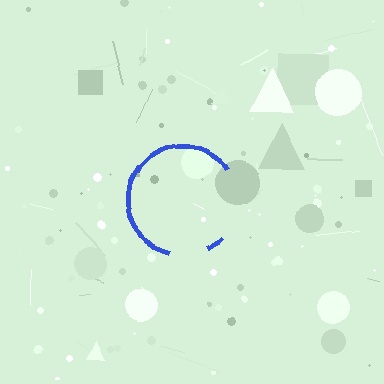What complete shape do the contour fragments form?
The contour fragments form a circle.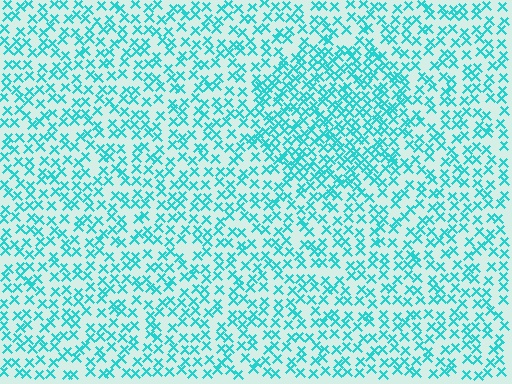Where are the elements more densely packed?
The elements are more densely packed inside the circle boundary.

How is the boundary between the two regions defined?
The boundary is defined by a change in element density (approximately 1.7x ratio). All elements are the same color, size, and shape.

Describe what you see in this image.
The image contains small cyan elements arranged at two different densities. A circle-shaped region is visible where the elements are more densely packed than the surrounding area.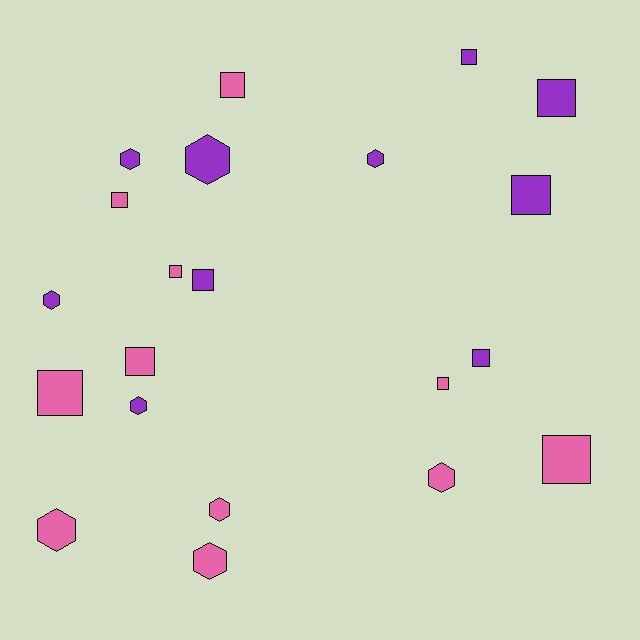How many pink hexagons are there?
There are 4 pink hexagons.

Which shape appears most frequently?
Square, with 12 objects.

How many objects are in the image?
There are 21 objects.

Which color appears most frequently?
Pink, with 11 objects.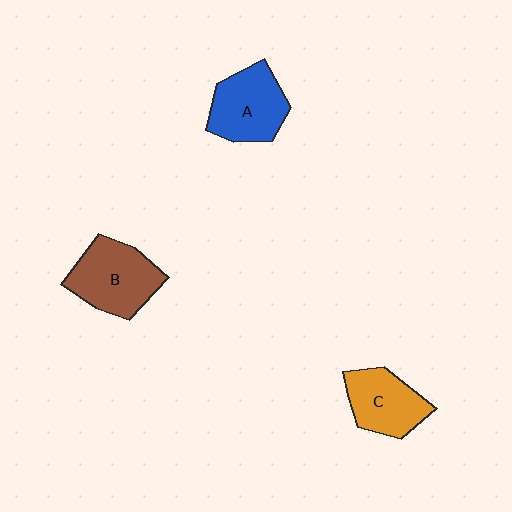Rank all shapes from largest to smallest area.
From largest to smallest: B (brown), A (blue), C (orange).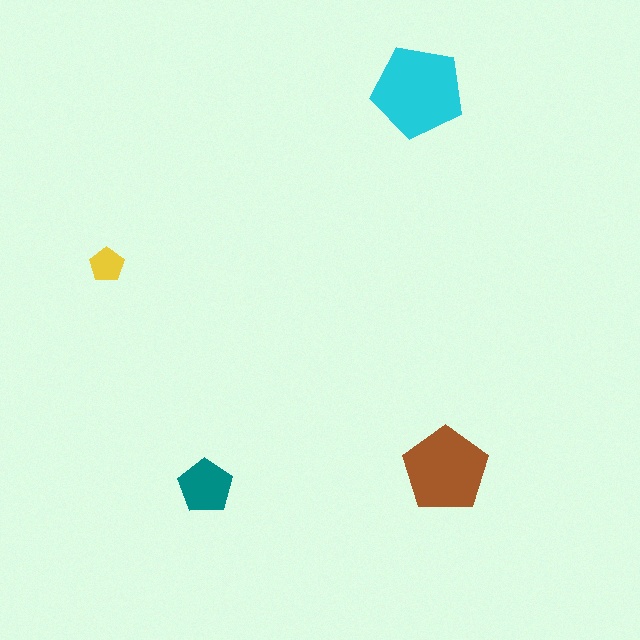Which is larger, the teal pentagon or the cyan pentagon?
The cyan one.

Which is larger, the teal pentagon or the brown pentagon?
The brown one.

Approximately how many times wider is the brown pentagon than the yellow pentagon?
About 2.5 times wider.